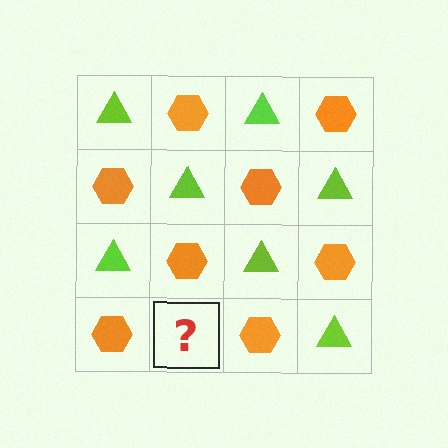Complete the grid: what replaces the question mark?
The question mark should be replaced with a lime triangle.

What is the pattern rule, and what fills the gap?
The rule is that it alternates lime triangle and orange hexagon in a checkerboard pattern. The gap should be filled with a lime triangle.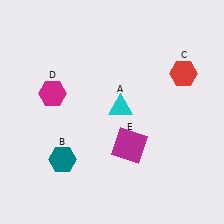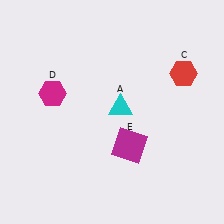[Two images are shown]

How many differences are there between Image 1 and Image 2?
There is 1 difference between the two images.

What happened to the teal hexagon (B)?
The teal hexagon (B) was removed in Image 2. It was in the bottom-left area of Image 1.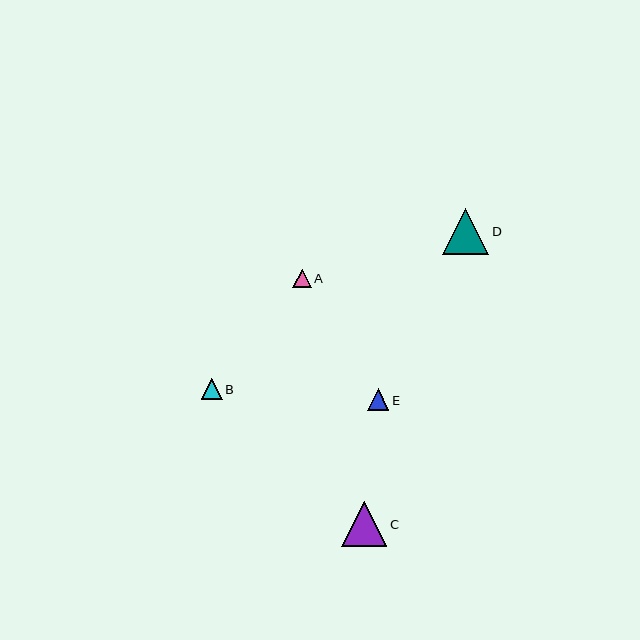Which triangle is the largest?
Triangle D is the largest with a size of approximately 46 pixels.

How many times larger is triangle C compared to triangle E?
Triangle C is approximately 2.1 times the size of triangle E.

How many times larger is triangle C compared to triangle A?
Triangle C is approximately 2.4 times the size of triangle A.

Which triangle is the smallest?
Triangle A is the smallest with a size of approximately 18 pixels.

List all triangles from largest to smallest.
From largest to smallest: D, C, E, B, A.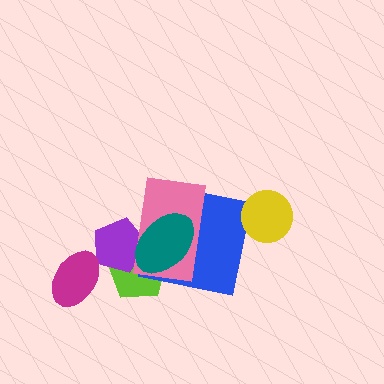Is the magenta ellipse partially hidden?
No, no other shape covers it.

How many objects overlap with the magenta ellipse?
0 objects overlap with the magenta ellipse.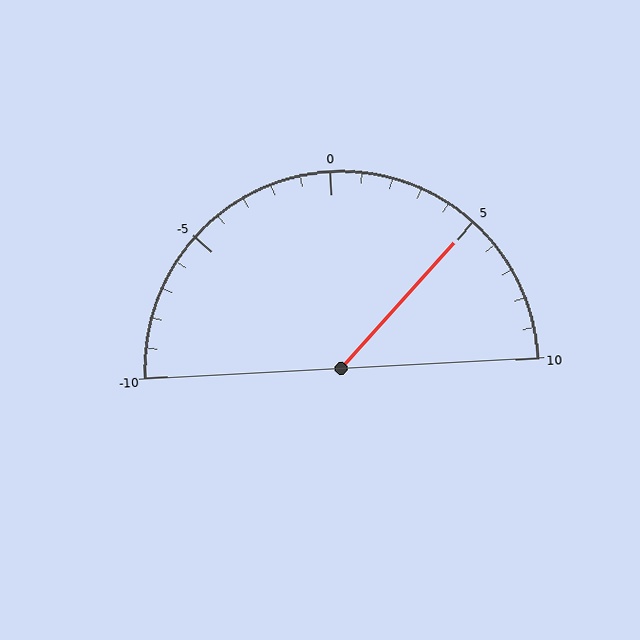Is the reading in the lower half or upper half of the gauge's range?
The reading is in the upper half of the range (-10 to 10).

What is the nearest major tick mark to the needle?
The nearest major tick mark is 5.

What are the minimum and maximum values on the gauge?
The gauge ranges from -10 to 10.